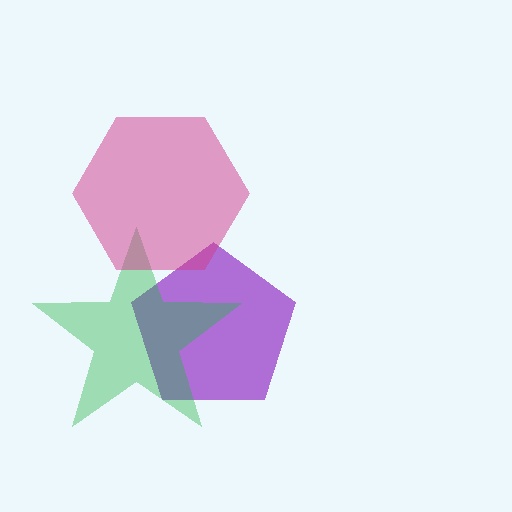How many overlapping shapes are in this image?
There are 3 overlapping shapes in the image.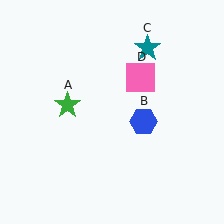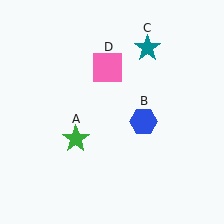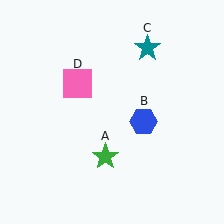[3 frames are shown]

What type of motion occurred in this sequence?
The green star (object A), pink square (object D) rotated counterclockwise around the center of the scene.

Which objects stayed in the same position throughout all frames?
Blue hexagon (object B) and teal star (object C) remained stationary.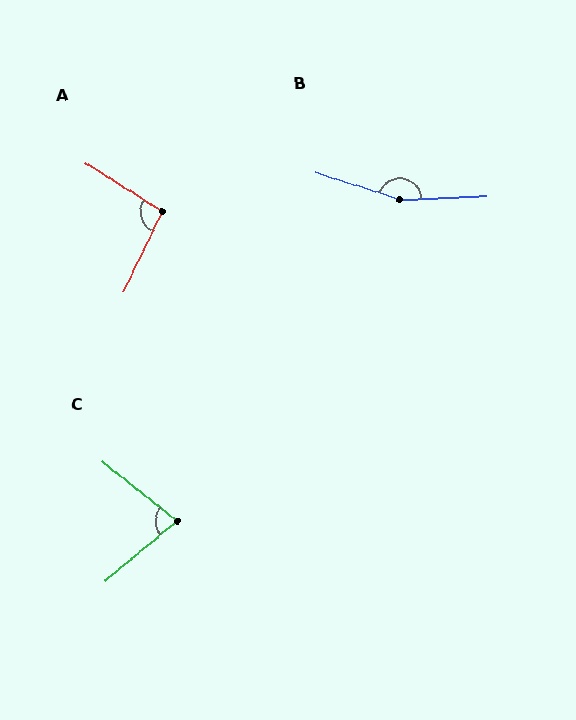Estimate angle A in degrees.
Approximately 97 degrees.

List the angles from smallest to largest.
C (78°), A (97°), B (160°).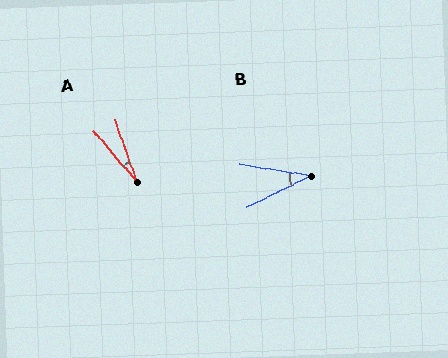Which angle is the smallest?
A, at approximately 21 degrees.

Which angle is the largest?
B, at approximately 35 degrees.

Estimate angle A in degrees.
Approximately 21 degrees.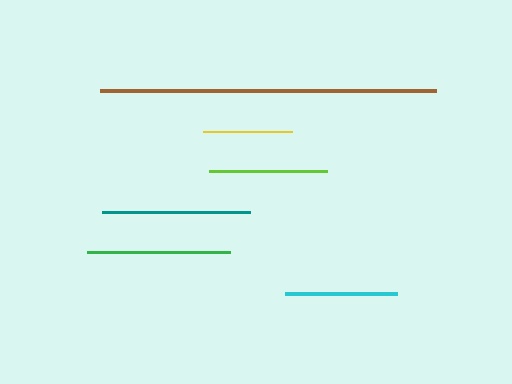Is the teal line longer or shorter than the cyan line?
The teal line is longer than the cyan line.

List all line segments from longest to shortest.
From longest to shortest: brown, teal, green, lime, cyan, yellow.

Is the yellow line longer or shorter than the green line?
The green line is longer than the yellow line.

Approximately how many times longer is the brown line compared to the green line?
The brown line is approximately 2.4 times the length of the green line.